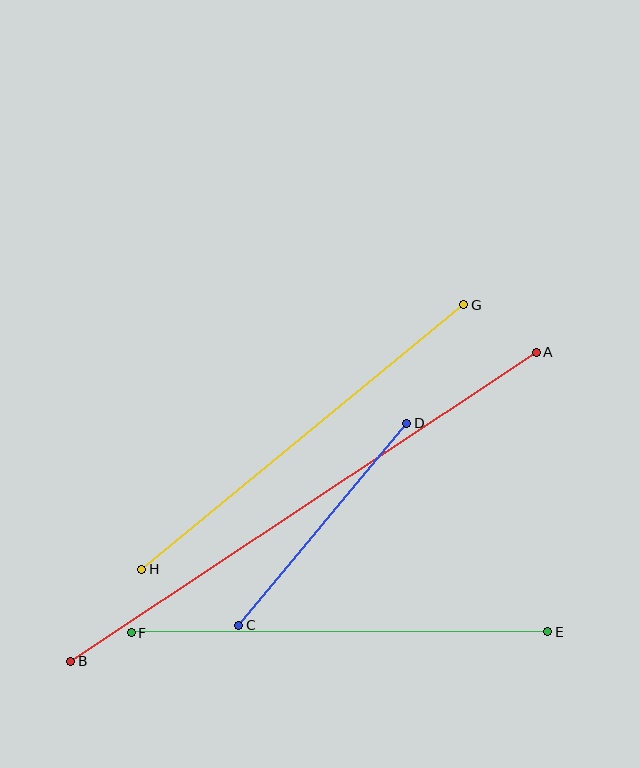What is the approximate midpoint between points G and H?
The midpoint is at approximately (303, 437) pixels.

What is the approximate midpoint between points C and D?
The midpoint is at approximately (323, 524) pixels.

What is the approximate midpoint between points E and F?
The midpoint is at approximately (340, 632) pixels.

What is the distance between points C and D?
The distance is approximately 263 pixels.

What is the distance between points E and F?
The distance is approximately 416 pixels.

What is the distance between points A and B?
The distance is approximately 558 pixels.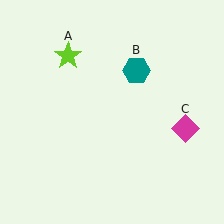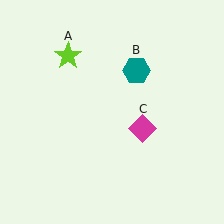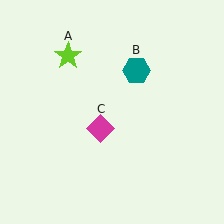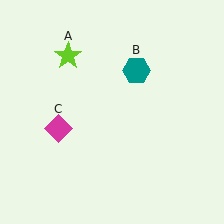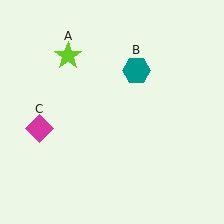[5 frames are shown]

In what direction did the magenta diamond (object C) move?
The magenta diamond (object C) moved left.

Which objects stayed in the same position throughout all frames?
Lime star (object A) and teal hexagon (object B) remained stationary.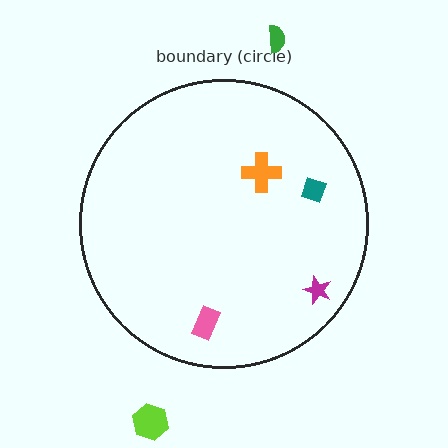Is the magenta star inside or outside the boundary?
Inside.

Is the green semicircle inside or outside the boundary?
Outside.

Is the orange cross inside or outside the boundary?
Inside.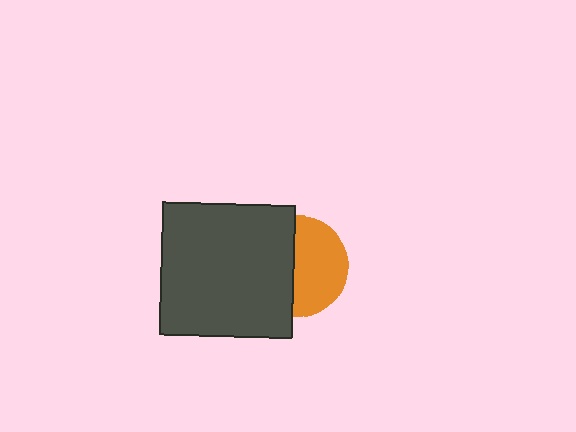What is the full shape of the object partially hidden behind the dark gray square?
The partially hidden object is an orange circle.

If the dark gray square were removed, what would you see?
You would see the complete orange circle.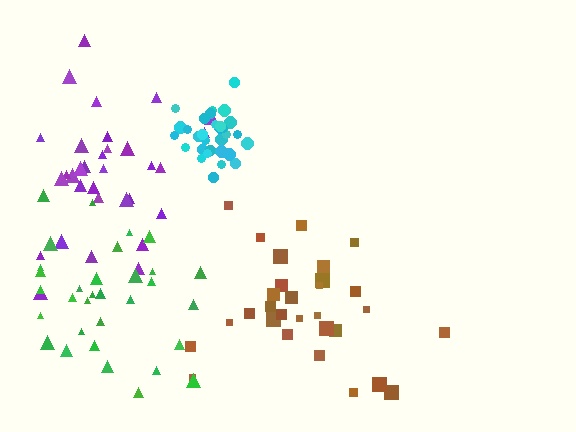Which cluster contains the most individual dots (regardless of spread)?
Purple (32).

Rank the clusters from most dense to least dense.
cyan, green, brown, purple.